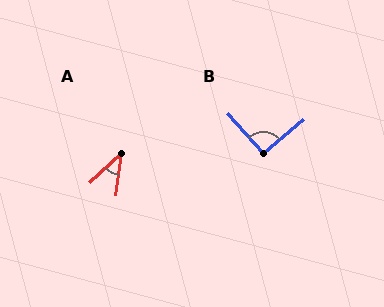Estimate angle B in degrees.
Approximately 92 degrees.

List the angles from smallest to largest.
A (40°), B (92°).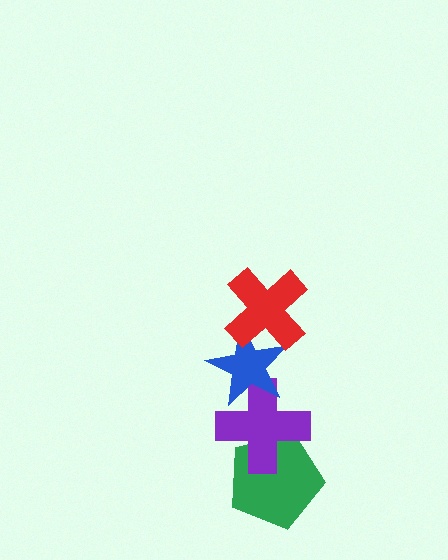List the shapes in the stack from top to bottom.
From top to bottom: the red cross, the blue star, the purple cross, the green pentagon.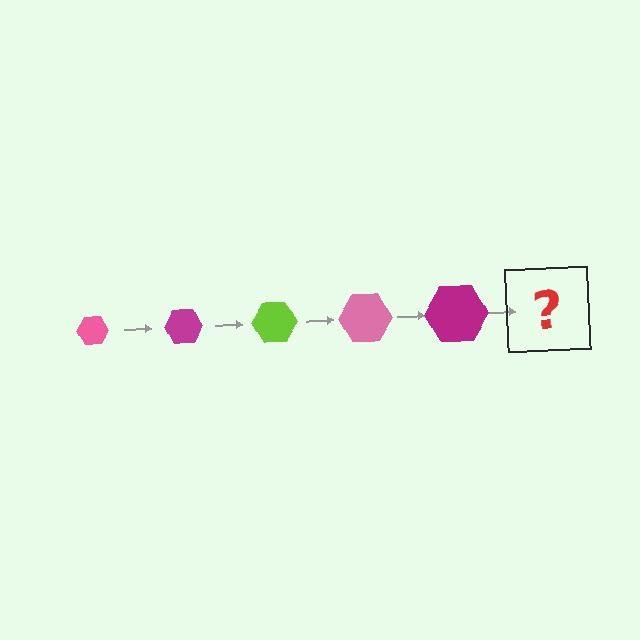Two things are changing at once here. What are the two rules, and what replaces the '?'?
The two rules are that the hexagon grows larger each step and the color cycles through pink, magenta, and lime. The '?' should be a lime hexagon, larger than the previous one.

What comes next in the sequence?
The next element should be a lime hexagon, larger than the previous one.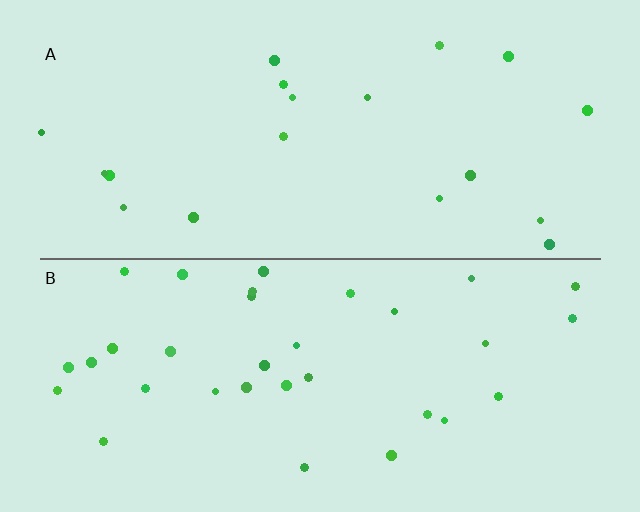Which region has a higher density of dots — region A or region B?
B (the bottom).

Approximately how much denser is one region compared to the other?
Approximately 1.7× — region B over region A.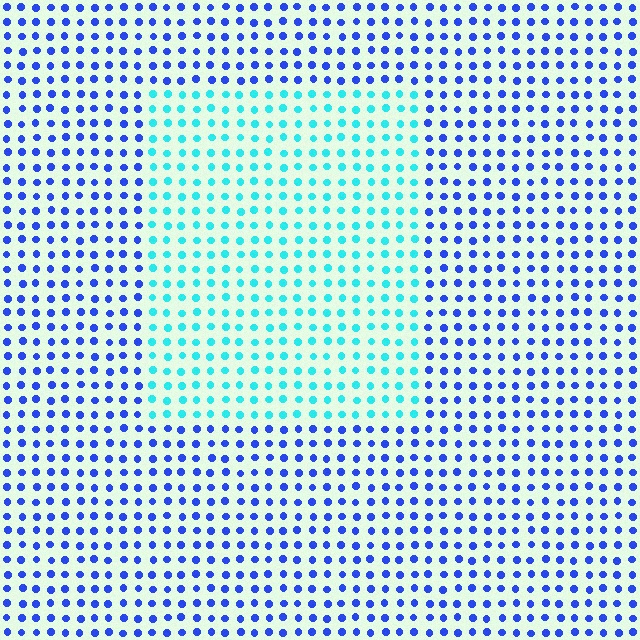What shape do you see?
I see a rectangle.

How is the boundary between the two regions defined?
The boundary is defined purely by a slight shift in hue (about 50 degrees). Spacing, size, and orientation are identical on both sides.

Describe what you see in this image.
The image is filled with small blue elements in a uniform arrangement. A rectangle-shaped region is visible where the elements are tinted to a slightly different hue, forming a subtle color boundary.